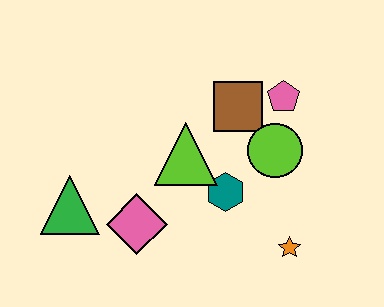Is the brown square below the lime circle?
No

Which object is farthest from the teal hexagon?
The green triangle is farthest from the teal hexagon.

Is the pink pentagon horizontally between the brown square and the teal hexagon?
No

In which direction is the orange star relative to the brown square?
The orange star is below the brown square.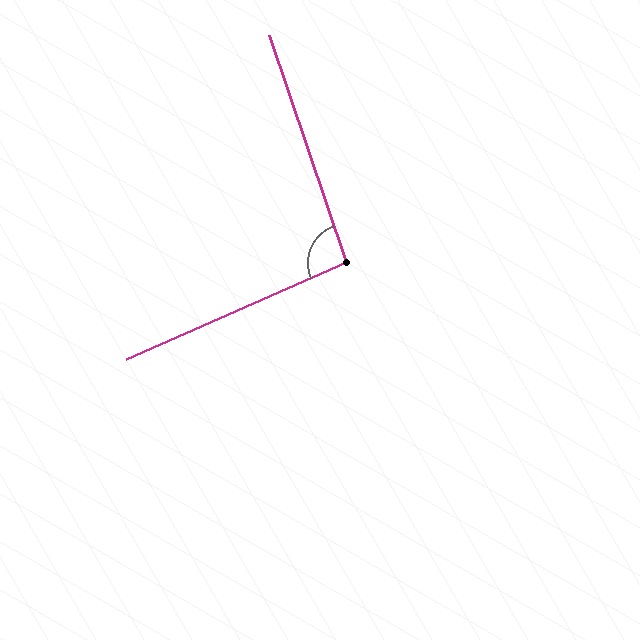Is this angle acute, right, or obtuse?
It is approximately a right angle.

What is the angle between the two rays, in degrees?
Approximately 95 degrees.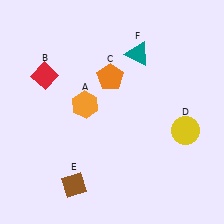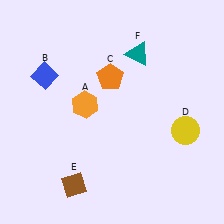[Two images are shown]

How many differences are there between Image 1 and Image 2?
There is 1 difference between the two images.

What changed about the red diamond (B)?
In Image 1, B is red. In Image 2, it changed to blue.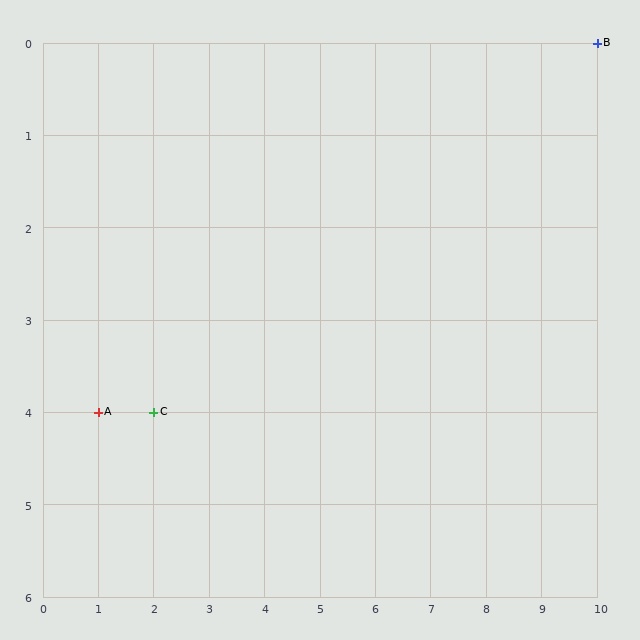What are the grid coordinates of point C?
Point C is at grid coordinates (2, 4).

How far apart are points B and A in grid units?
Points B and A are 9 columns and 4 rows apart (about 9.8 grid units diagonally).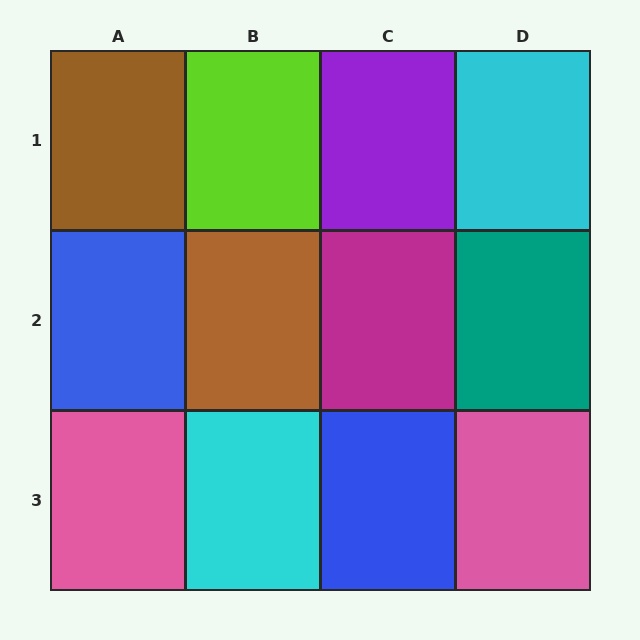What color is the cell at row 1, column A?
Brown.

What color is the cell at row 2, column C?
Magenta.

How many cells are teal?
1 cell is teal.